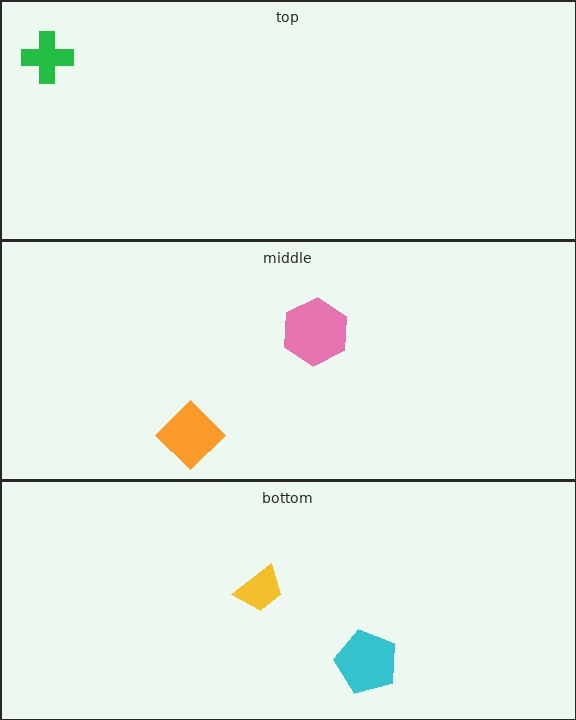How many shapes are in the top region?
1.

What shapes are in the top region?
The green cross.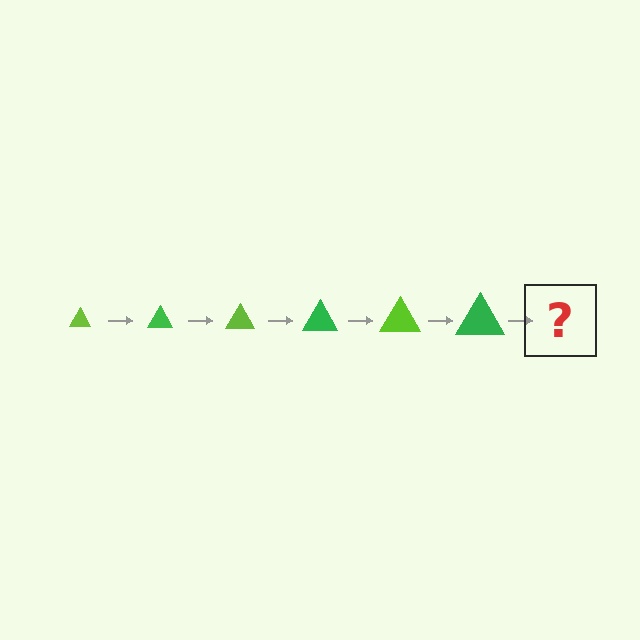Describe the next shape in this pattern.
It should be a lime triangle, larger than the previous one.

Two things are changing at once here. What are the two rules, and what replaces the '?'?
The two rules are that the triangle grows larger each step and the color cycles through lime and green. The '?' should be a lime triangle, larger than the previous one.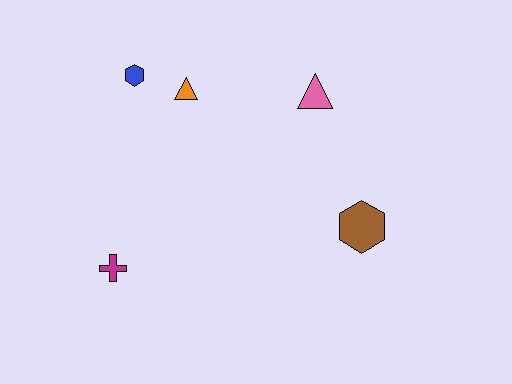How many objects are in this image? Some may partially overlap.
There are 5 objects.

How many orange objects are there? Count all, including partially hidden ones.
There is 1 orange object.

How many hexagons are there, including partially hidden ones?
There are 2 hexagons.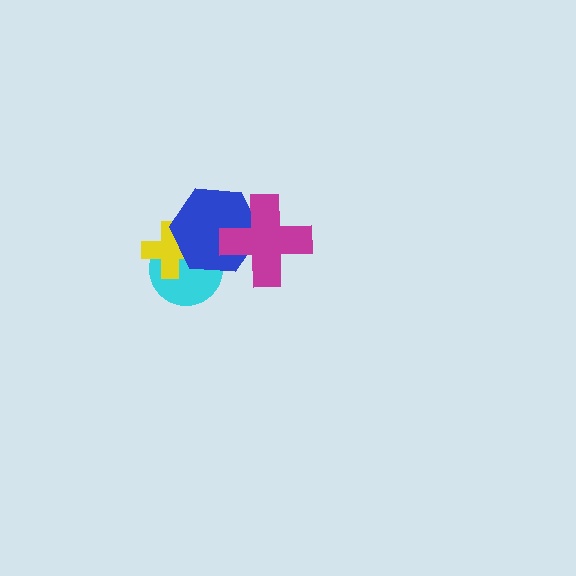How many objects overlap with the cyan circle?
2 objects overlap with the cyan circle.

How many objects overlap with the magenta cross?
1 object overlaps with the magenta cross.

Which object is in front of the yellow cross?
The blue hexagon is in front of the yellow cross.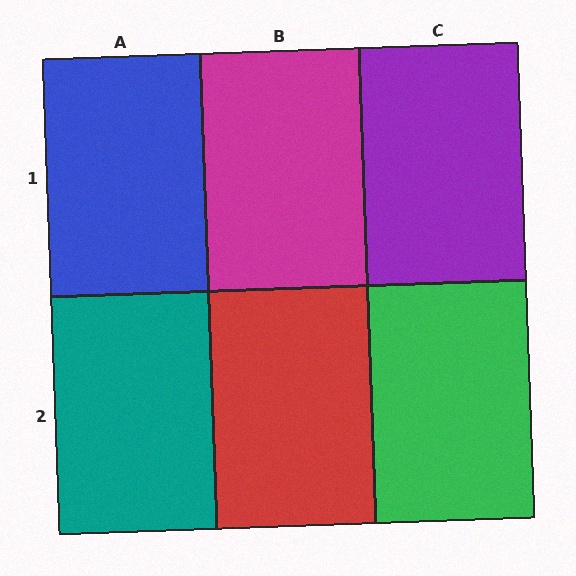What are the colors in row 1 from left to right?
Blue, magenta, purple.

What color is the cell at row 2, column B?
Red.